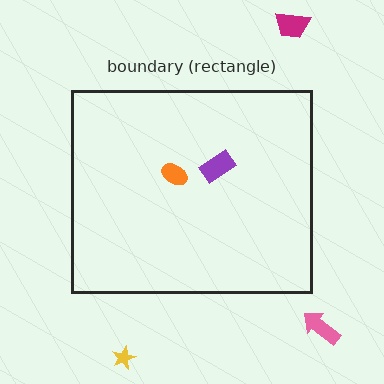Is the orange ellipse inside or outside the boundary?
Inside.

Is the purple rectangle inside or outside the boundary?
Inside.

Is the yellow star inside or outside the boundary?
Outside.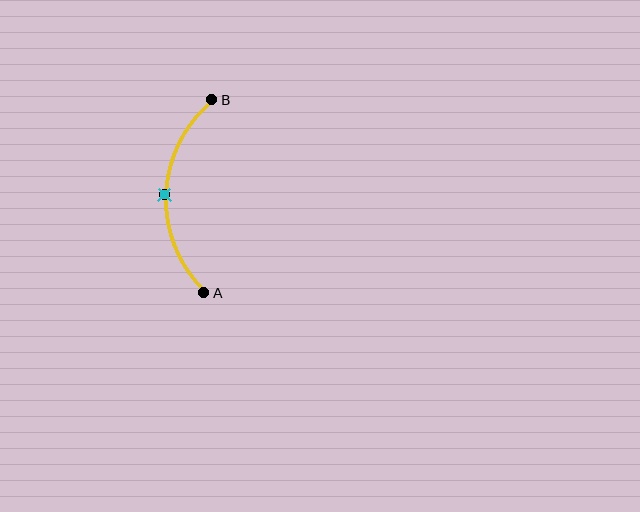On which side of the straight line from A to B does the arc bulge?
The arc bulges to the left of the straight line connecting A and B.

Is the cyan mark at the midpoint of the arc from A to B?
Yes. The cyan mark lies on the arc at equal arc-length from both A and B — it is the arc midpoint.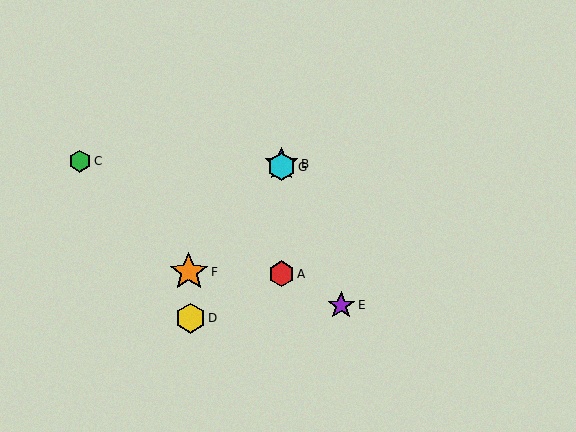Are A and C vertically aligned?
No, A is at x≈281 and C is at x≈80.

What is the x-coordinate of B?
Object B is at x≈281.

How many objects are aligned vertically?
3 objects (A, B, G) are aligned vertically.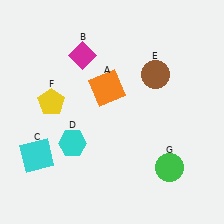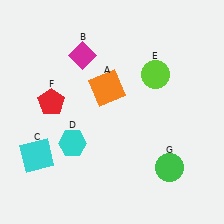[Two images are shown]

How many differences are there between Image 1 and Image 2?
There are 2 differences between the two images.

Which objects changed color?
E changed from brown to lime. F changed from yellow to red.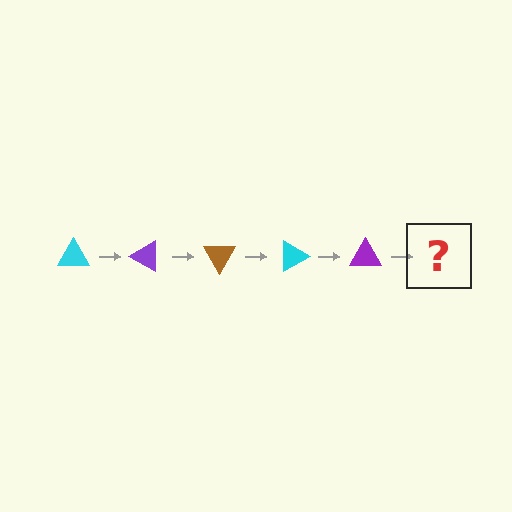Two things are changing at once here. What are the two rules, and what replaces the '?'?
The two rules are that it rotates 30 degrees each step and the color cycles through cyan, purple, and brown. The '?' should be a brown triangle, rotated 150 degrees from the start.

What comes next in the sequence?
The next element should be a brown triangle, rotated 150 degrees from the start.